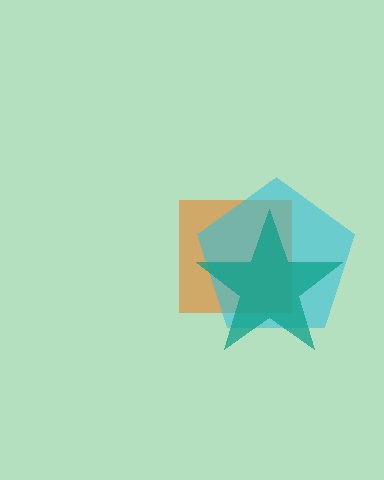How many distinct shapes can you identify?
There are 3 distinct shapes: an orange square, a cyan pentagon, a teal star.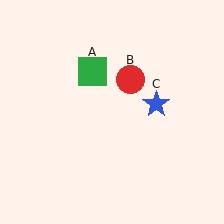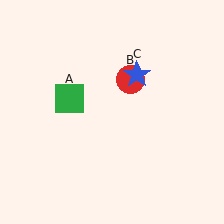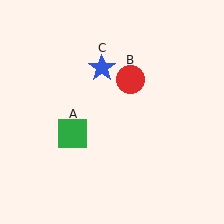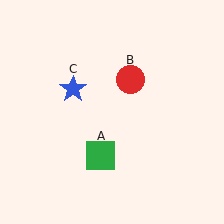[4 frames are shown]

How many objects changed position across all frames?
2 objects changed position: green square (object A), blue star (object C).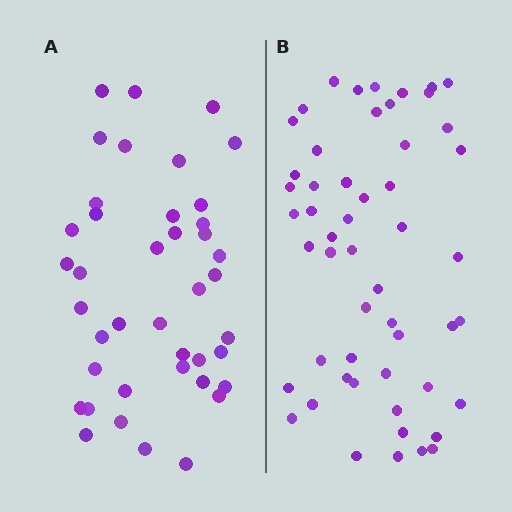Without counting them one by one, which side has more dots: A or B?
Region B (the right region) has more dots.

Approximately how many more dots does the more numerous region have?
Region B has roughly 12 or so more dots than region A.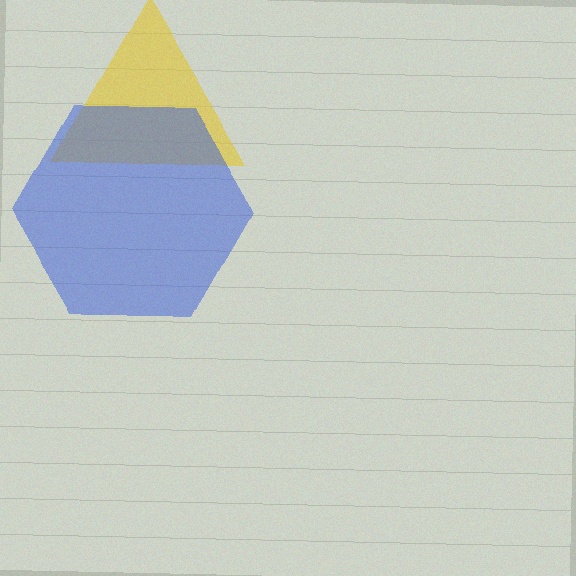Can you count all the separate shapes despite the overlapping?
Yes, there are 2 separate shapes.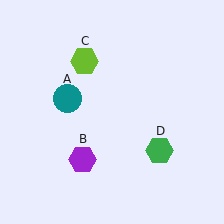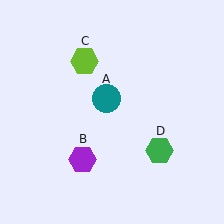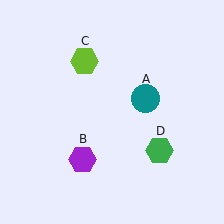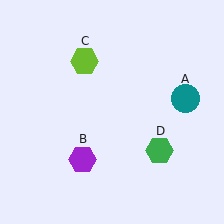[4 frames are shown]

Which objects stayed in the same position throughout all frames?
Purple hexagon (object B) and lime hexagon (object C) and green hexagon (object D) remained stationary.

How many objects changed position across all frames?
1 object changed position: teal circle (object A).